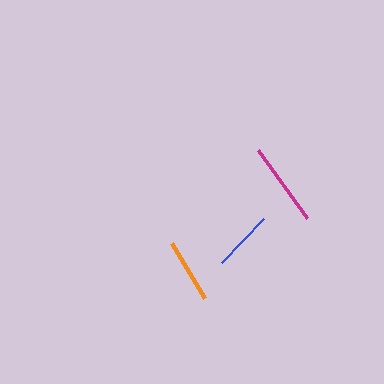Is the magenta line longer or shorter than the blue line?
The magenta line is longer than the blue line.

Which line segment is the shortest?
The blue line is the shortest at approximately 61 pixels.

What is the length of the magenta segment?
The magenta segment is approximately 84 pixels long.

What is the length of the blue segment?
The blue segment is approximately 61 pixels long.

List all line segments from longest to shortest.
From longest to shortest: magenta, orange, blue.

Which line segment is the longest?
The magenta line is the longest at approximately 84 pixels.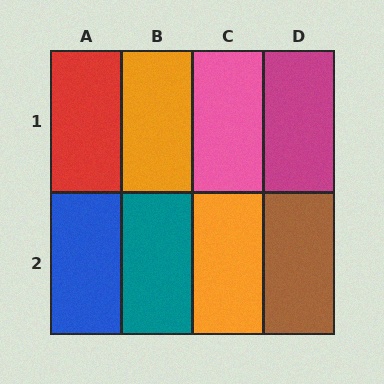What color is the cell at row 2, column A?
Blue.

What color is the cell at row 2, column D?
Brown.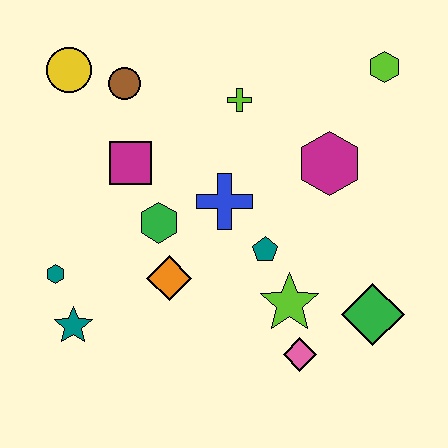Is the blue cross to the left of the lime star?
Yes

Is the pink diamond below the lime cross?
Yes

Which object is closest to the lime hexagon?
The magenta hexagon is closest to the lime hexagon.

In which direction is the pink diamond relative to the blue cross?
The pink diamond is below the blue cross.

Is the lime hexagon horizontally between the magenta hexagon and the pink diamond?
No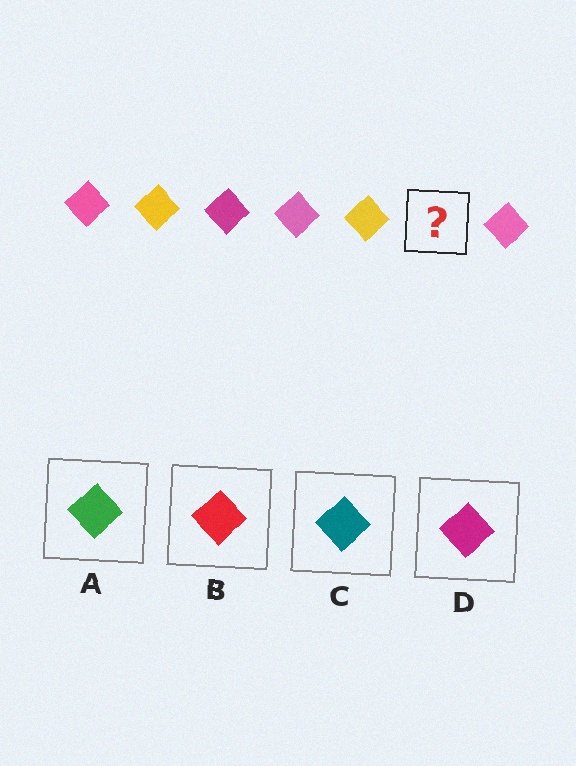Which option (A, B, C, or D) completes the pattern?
D.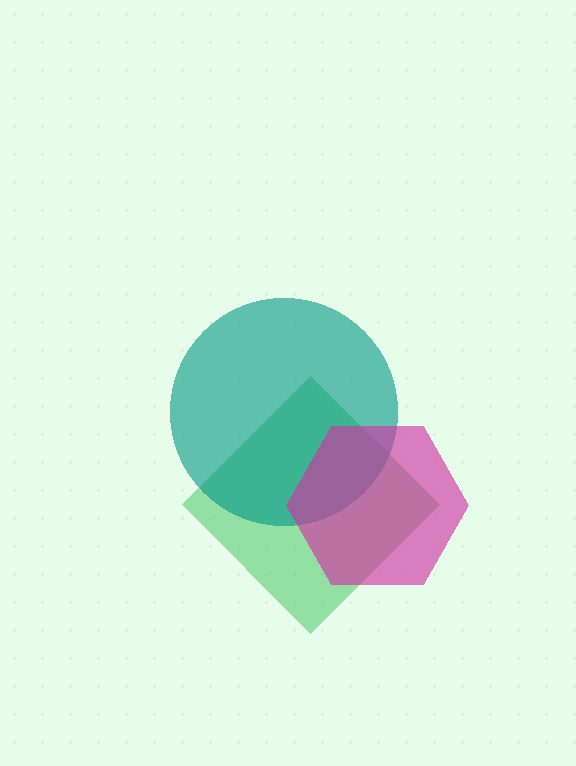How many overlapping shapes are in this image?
There are 3 overlapping shapes in the image.